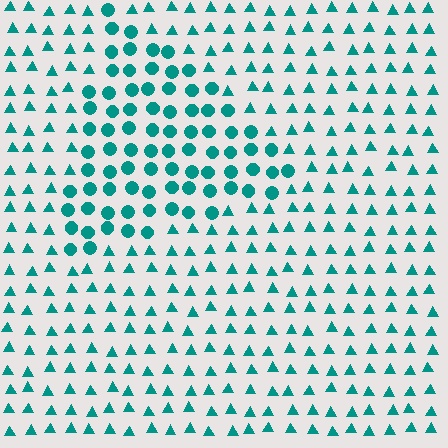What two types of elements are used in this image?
The image uses circles inside the triangle region and triangles outside it.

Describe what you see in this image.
The image is filled with small teal elements arranged in a uniform grid. A triangle-shaped region contains circles, while the surrounding area contains triangles. The boundary is defined purely by the change in element shape.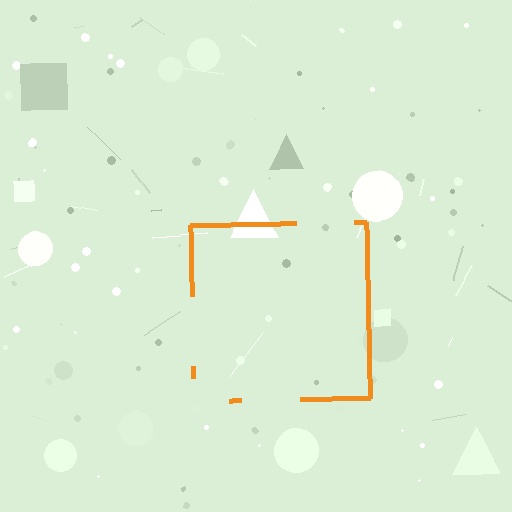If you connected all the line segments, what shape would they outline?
They would outline a square.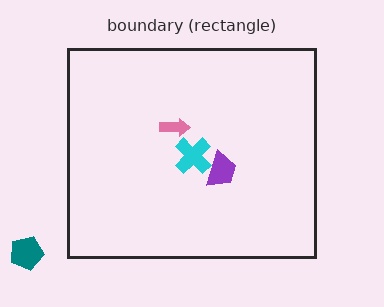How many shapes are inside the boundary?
3 inside, 1 outside.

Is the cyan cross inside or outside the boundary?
Inside.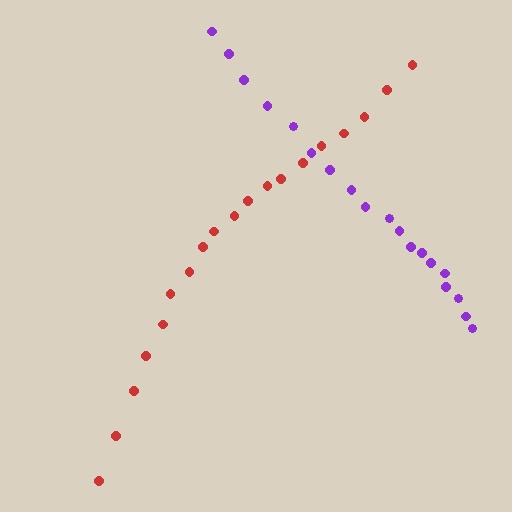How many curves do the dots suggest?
There are 2 distinct paths.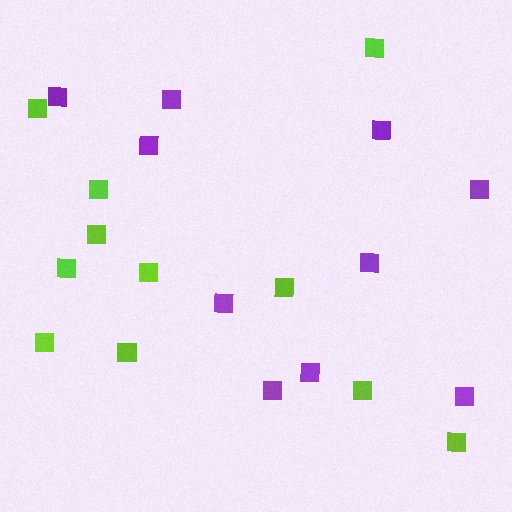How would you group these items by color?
There are 2 groups: one group of lime squares (11) and one group of purple squares (10).